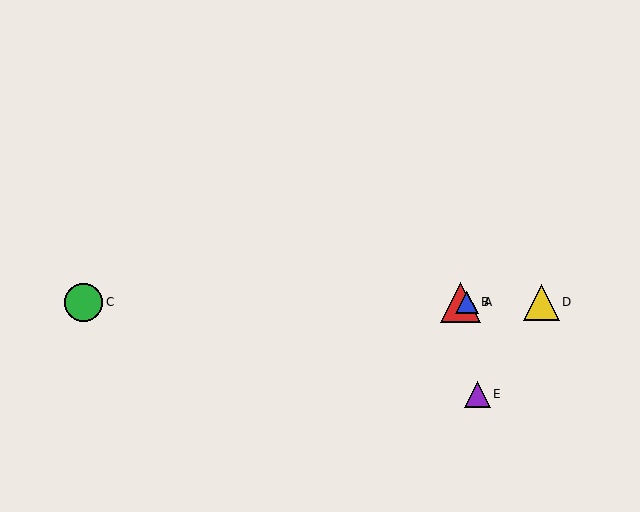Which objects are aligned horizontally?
Objects A, B, C, D are aligned horizontally.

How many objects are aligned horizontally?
4 objects (A, B, C, D) are aligned horizontally.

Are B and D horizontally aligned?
Yes, both are at y≈302.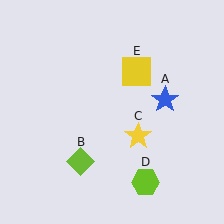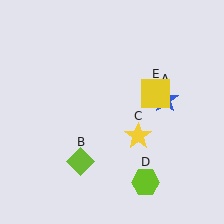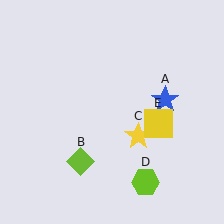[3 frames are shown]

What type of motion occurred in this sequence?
The yellow square (object E) rotated clockwise around the center of the scene.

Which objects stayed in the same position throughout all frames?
Blue star (object A) and lime diamond (object B) and yellow star (object C) and lime hexagon (object D) remained stationary.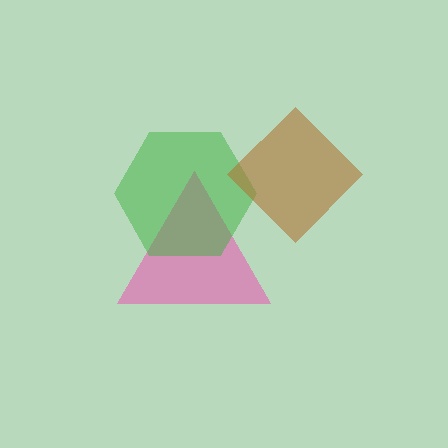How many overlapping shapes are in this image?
There are 3 overlapping shapes in the image.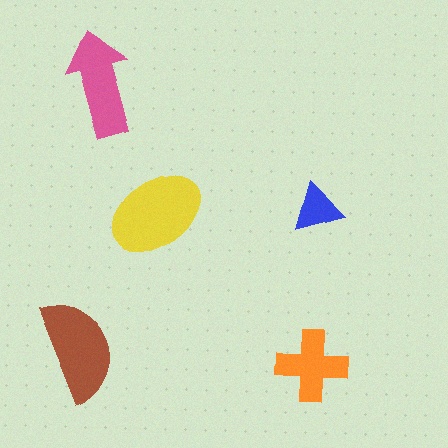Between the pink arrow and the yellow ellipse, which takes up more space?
The yellow ellipse.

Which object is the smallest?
The blue triangle.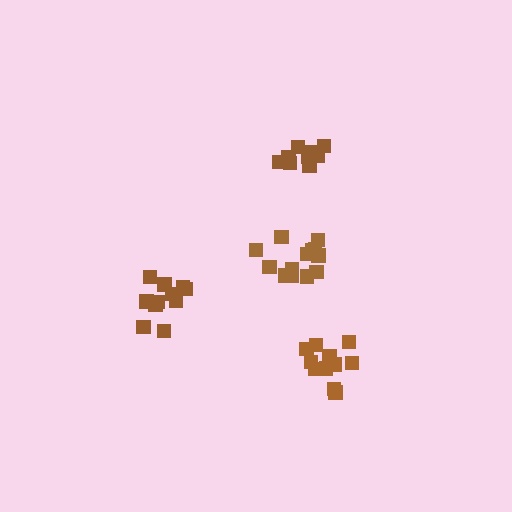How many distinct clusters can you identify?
There are 4 distinct clusters.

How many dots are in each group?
Group 1: 13 dots, Group 2: 11 dots, Group 3: 9 dots, Group 4: 11 dots (44 total).